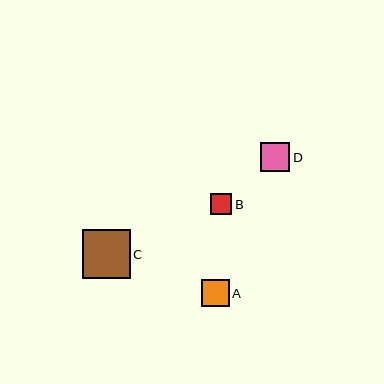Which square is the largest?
Square C is the largest with a size of approximately 48 pixels.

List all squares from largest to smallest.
From largest to smallest: C, D, A, B.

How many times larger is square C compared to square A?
Square C is approximately 1.8 times the size of square A.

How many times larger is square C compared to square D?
Square C is approximately 1.6 times the size of square D.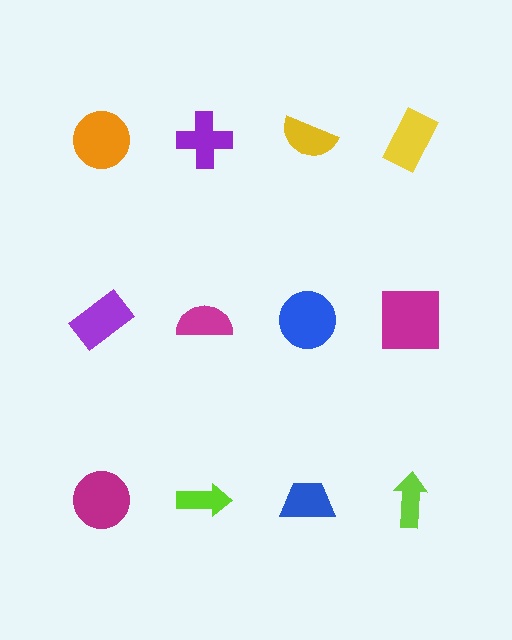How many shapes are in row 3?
4 shapes.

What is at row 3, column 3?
A blue trapezoid.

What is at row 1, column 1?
An orange circle.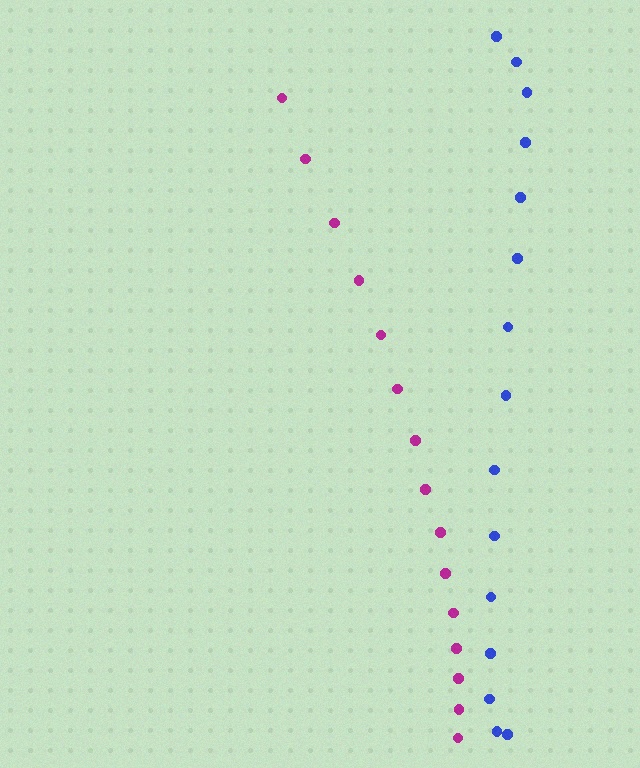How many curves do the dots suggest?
There are 2 distinct paths.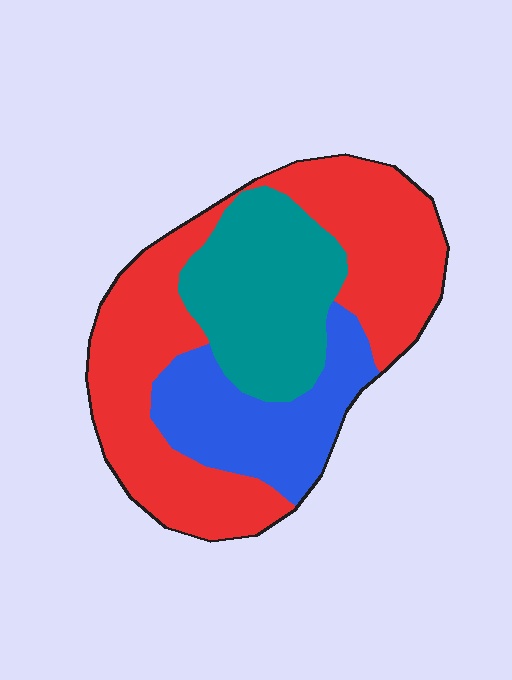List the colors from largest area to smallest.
From largest to smallest: red, teal, blue.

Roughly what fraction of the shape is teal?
Teal covers 26% of the shape.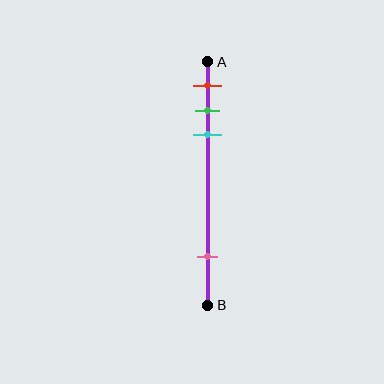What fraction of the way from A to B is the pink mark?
The pink mark is approximately 80% (0.8) of the way from A to B.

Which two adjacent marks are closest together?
The green and cyan marks are the closest adjacent pair.